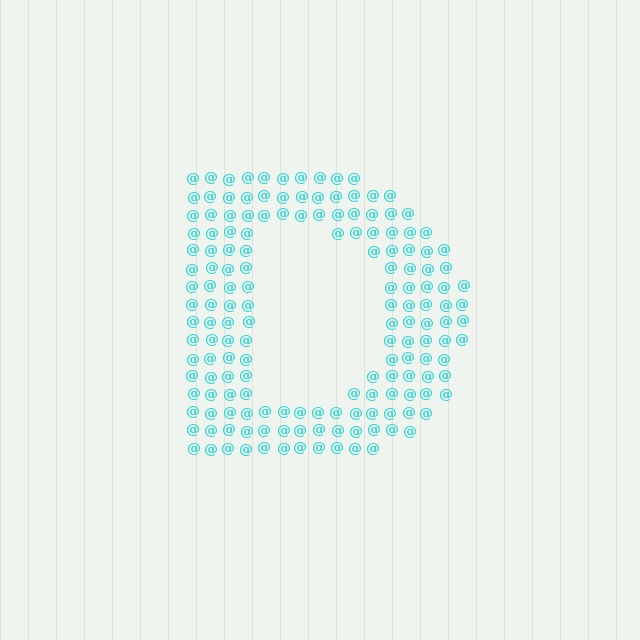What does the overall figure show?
The overall figure shows the letter D.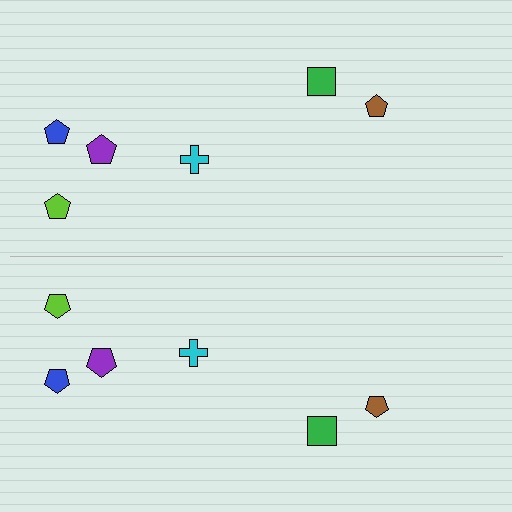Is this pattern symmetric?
Yes, this pattern has bilateral (reflection) symmetry.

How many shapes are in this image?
There are 12 shapes in this image.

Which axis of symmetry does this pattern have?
The pattern has a horizontal axis of symmetry running through the center of the image.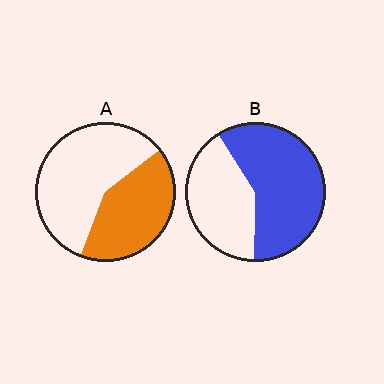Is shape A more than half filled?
No.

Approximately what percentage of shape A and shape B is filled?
A is approximately 40% and B is approximately 60%.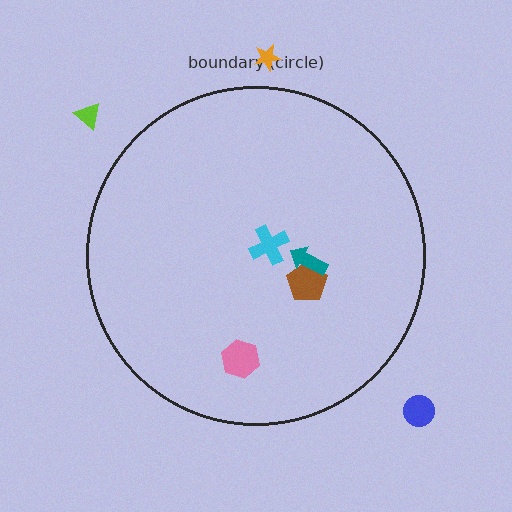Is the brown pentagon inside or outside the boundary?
Inside.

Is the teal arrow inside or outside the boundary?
Inside.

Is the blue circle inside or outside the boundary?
Outside.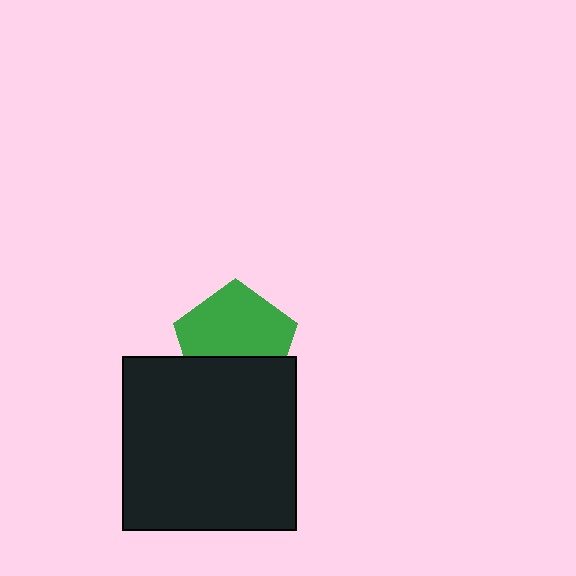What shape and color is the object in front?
The object in front is a black square.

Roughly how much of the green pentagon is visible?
About half of it is visible (roughly 63%).